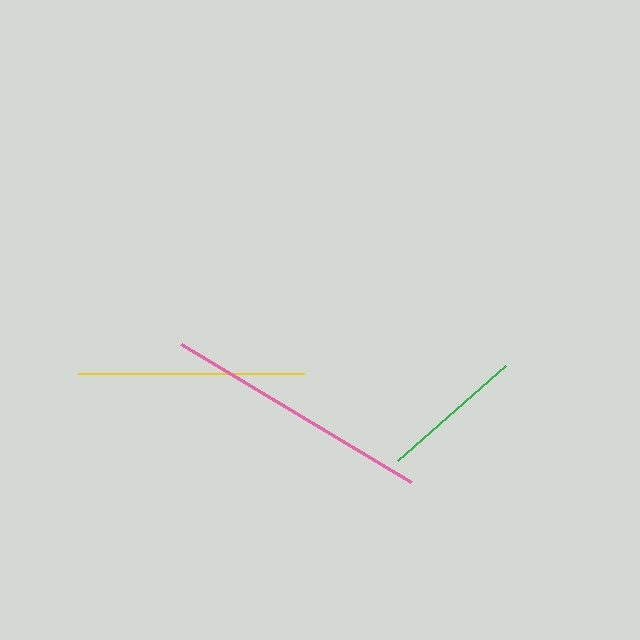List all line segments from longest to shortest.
From longest to shortest: pink, yellow, green.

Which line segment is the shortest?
The green line is the shortest at approximately 144 pixels.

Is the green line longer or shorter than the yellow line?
The yellow line is longer than the green line.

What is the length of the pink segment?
The pink segment is approximately 268 pixels long.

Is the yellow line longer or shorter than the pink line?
The pink line is longer than the yellow line.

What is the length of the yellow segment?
The yellow segment is approximately 225 pixels long.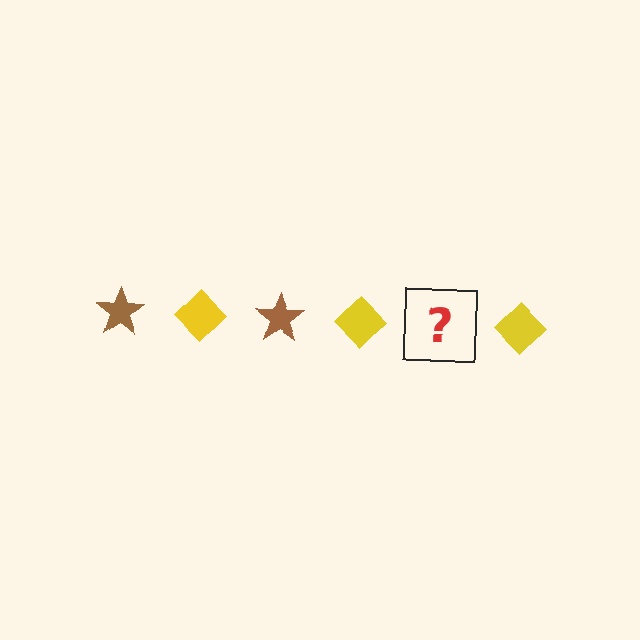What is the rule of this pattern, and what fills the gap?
The rule is that the pattern alternates between brown star and yellow diamond. The gap should be filled with a brown star.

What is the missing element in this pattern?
The missing element is a brown star.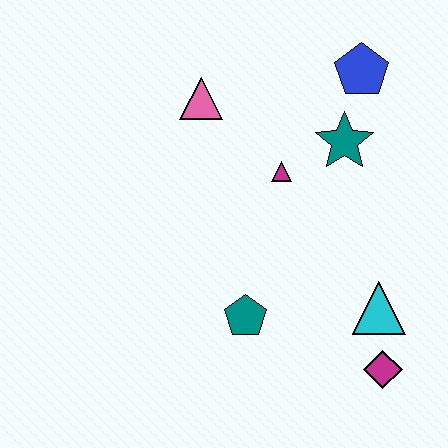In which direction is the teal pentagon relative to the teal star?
The teal pentagon is below the teal star.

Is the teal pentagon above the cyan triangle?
No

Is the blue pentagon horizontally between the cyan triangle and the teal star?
Yes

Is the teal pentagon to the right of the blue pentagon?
No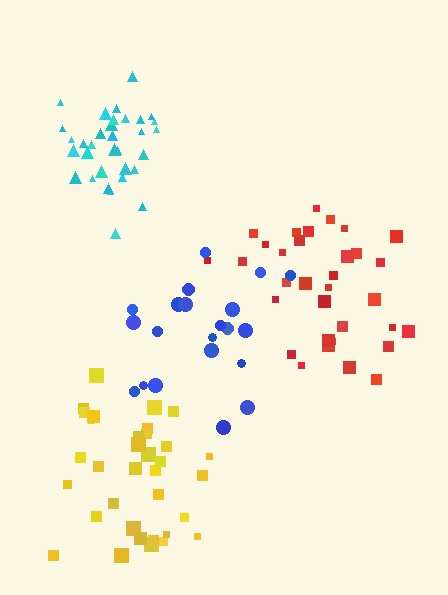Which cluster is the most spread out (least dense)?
Blue.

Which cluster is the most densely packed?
Cyan.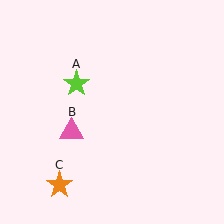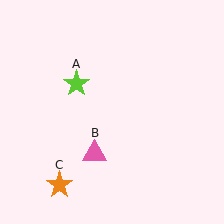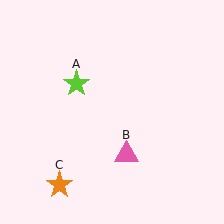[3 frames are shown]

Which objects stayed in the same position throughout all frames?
Lime star (object A) and orange star (object C) remained stationary.